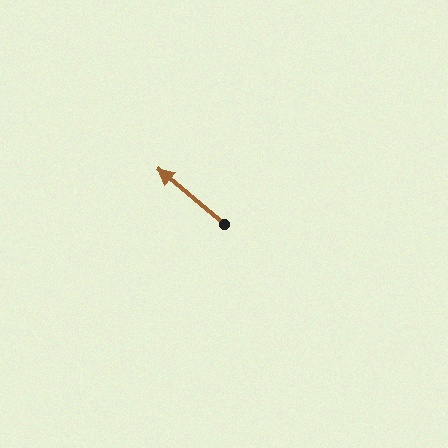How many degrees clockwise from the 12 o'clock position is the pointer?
Approximately 310 degrees.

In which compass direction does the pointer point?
Northwest.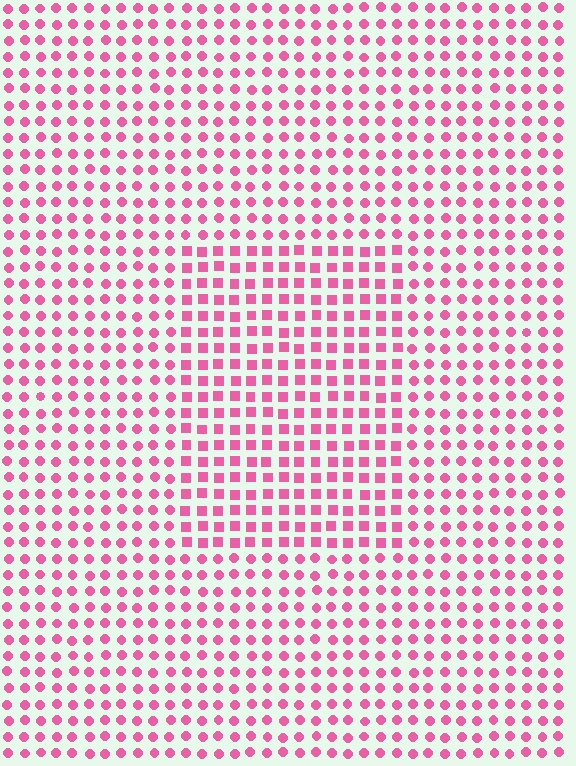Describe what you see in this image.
The image is filled with small pink elements arranged in a uniform grid. A rectangle-shaped region contains squares, while the surrounding area contains circles. The boundary is defined purely by the change in element shape.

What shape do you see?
I see a rectangle.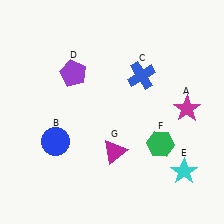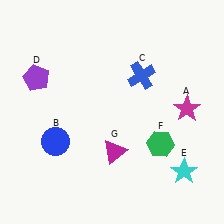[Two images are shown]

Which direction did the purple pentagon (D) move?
The purple pentagon (D) moved left.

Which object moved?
The purple pentagon (D) moved left.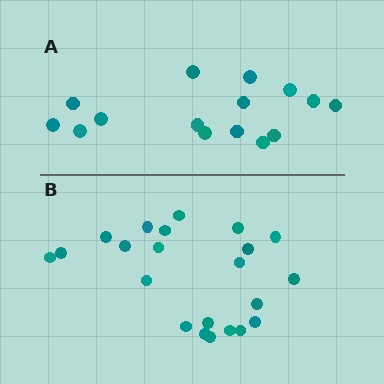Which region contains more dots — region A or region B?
Region B (the bottom region) has more dots.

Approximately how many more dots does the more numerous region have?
Region B has roughly 8 or so more dots than region A.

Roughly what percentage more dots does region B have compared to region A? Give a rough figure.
About 45% more.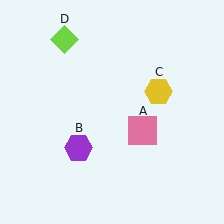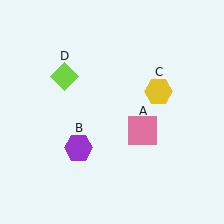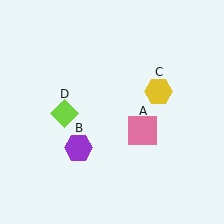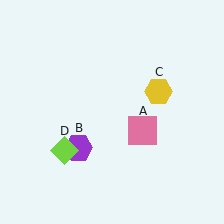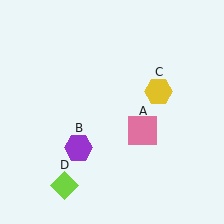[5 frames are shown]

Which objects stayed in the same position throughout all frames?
Pink square (object A) and purple hexagon (object B) and yellow hexagon (object C) remained stationary.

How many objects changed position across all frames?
1 object changed position: lime diamond (object D).